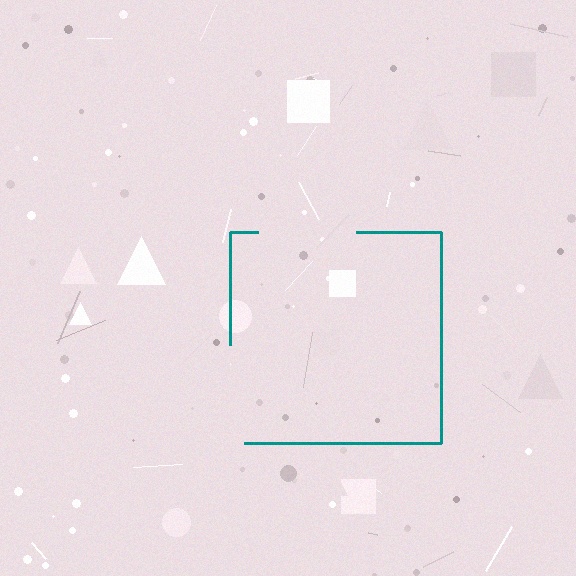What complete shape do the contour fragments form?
The contour fragments form a square.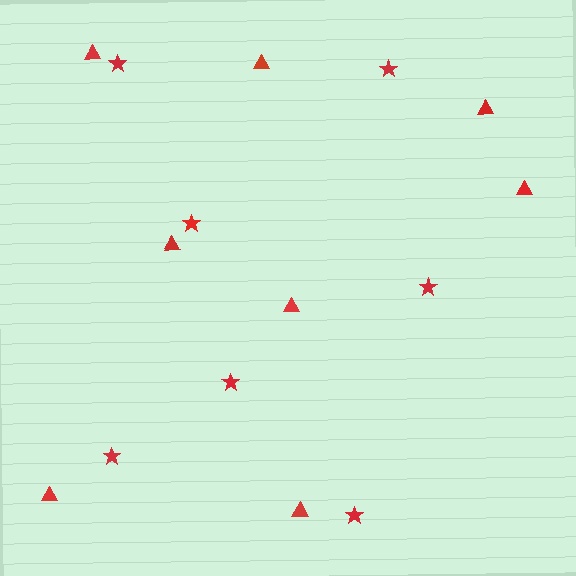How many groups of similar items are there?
There are 2 groups: one group of stars (7) and one group of triangles (8).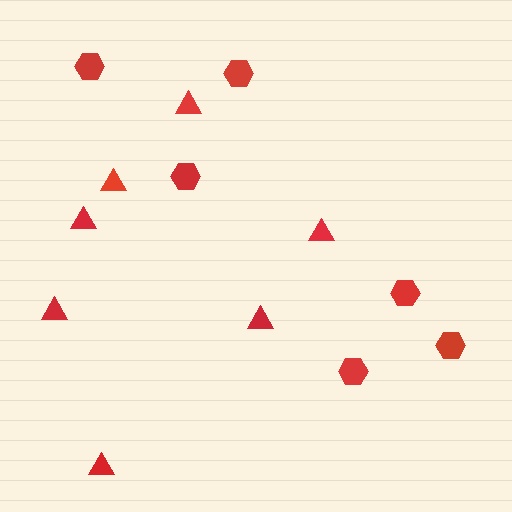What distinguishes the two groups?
There are 2 groups: one group of hexagons (6) and one group of triangles (7).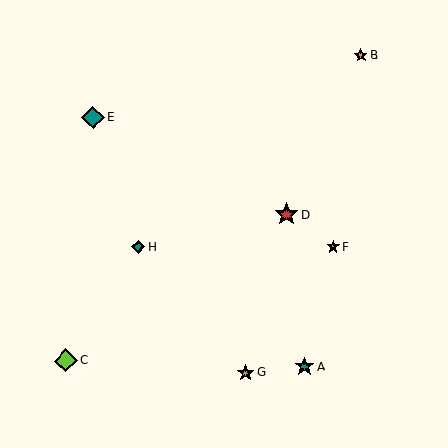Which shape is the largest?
The red star (labeled D) is the largest.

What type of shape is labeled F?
Shape F is an orange star.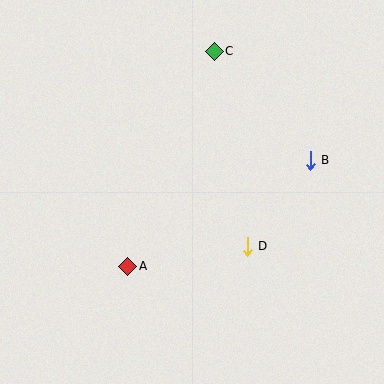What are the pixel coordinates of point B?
Point B is at (310, 160).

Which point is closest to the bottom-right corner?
Point D is closest to the bottom-right corner.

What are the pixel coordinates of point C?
Point C is at (214, 51).